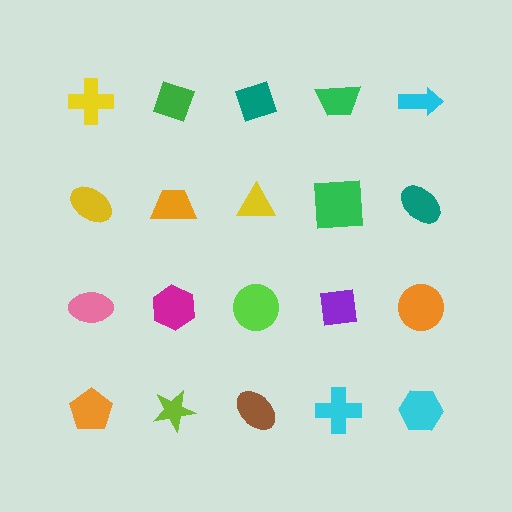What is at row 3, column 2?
A magenta hexagon.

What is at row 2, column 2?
An orange trapezoid.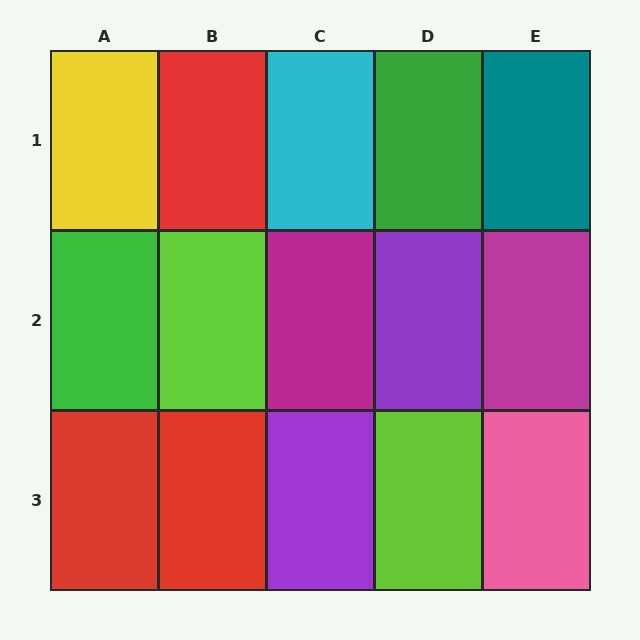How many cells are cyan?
1 cell is cyan.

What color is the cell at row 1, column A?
Yellow.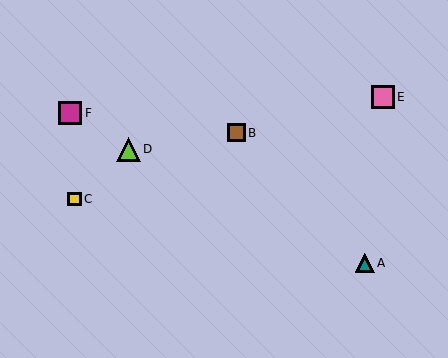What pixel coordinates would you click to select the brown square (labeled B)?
Click at (236, 133) to select the brown square B.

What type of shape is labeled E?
Shape E is a pink square.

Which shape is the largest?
The lime triangle (labeled D) is the largest.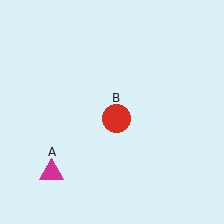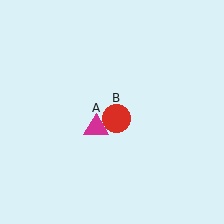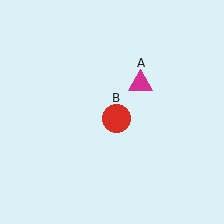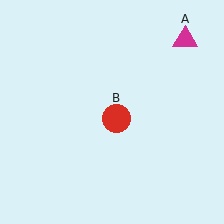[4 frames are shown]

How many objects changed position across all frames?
1 object changed position: magenta triangle (object A).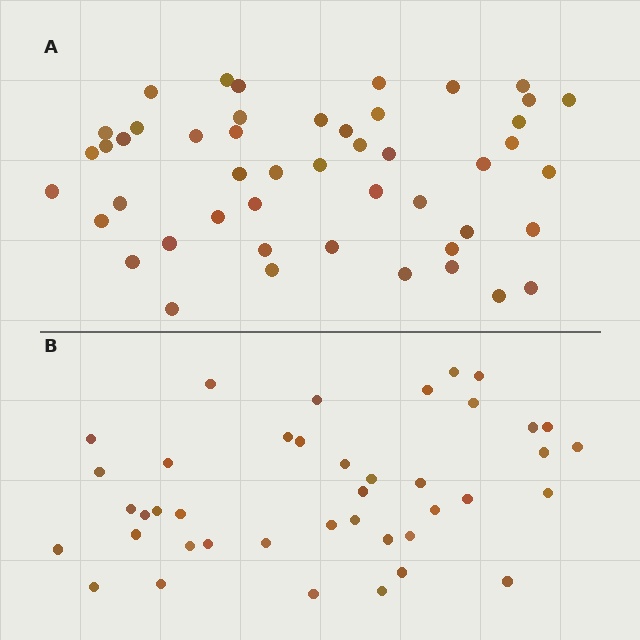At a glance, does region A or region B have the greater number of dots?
Region A (the top region) has more dots.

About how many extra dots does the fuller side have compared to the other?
Region A has roughly 8 or so more dots than region B.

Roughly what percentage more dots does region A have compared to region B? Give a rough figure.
About 15% more.